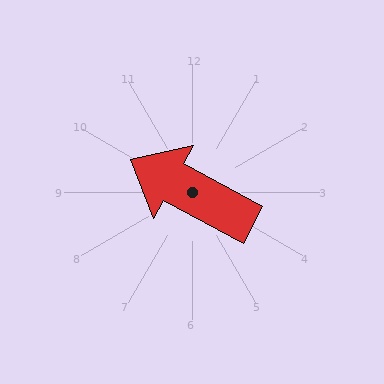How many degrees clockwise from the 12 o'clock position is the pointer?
Approximately 298 degrees.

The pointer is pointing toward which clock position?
Roughly 10 o'clock.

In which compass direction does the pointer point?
Northwest.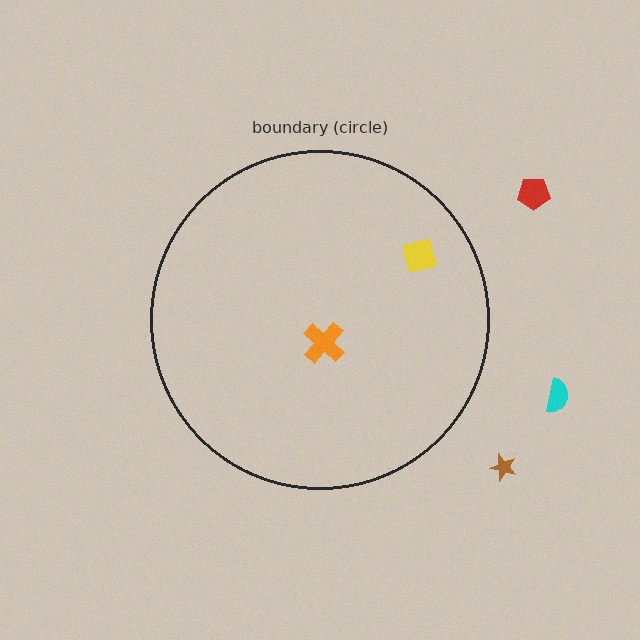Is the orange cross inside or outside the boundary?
Inside.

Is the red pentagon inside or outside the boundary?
Outside.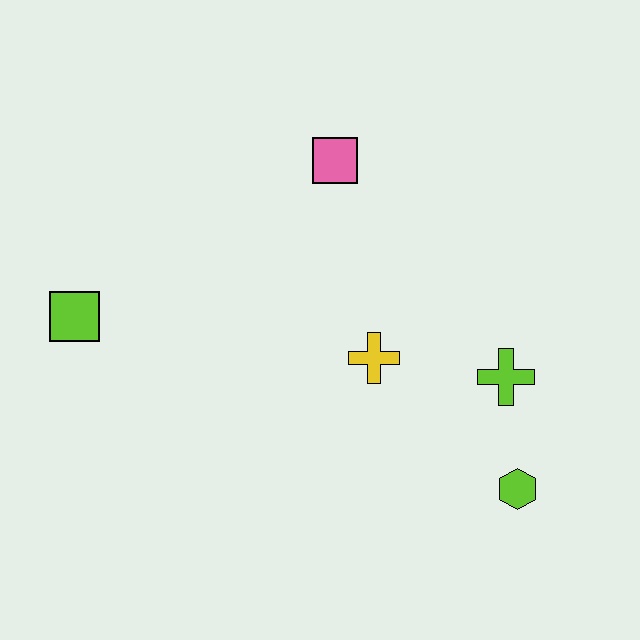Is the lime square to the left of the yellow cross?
Yes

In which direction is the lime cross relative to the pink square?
The lime cross is below the pink square.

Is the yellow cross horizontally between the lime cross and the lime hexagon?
No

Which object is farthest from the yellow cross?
The lime square is farthest from the yellow cross.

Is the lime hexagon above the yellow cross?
No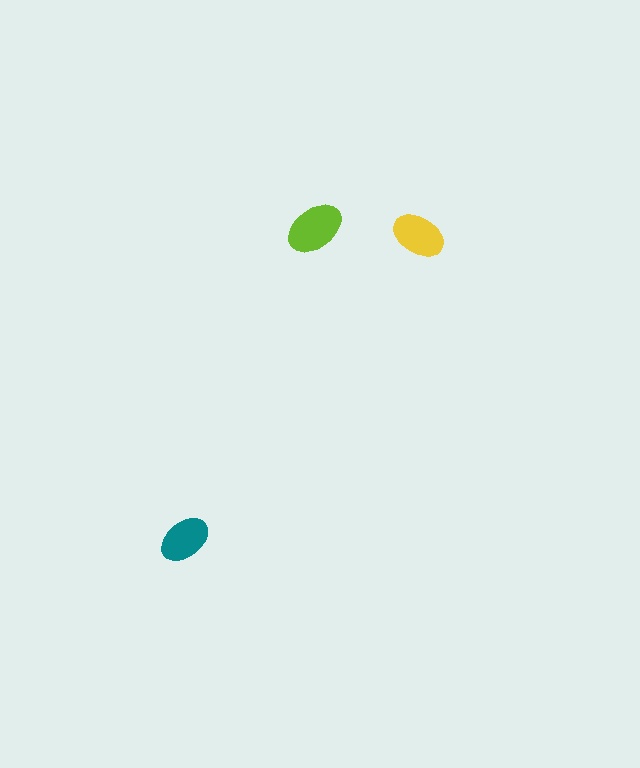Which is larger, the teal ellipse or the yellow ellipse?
The yellow one.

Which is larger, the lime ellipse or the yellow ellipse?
The lime one.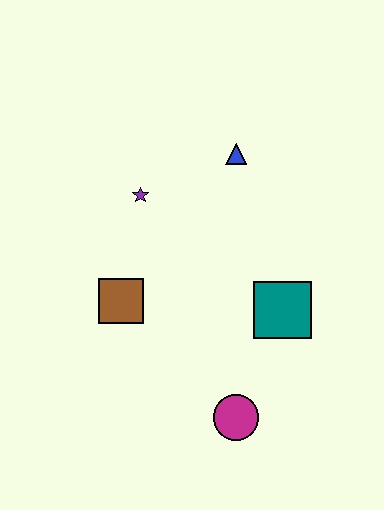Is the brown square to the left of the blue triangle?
Yes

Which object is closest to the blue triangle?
The purple star is closest to the blue triangle.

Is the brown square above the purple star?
No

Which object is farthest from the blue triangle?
The magenta circle is farthest from the blue triangle.